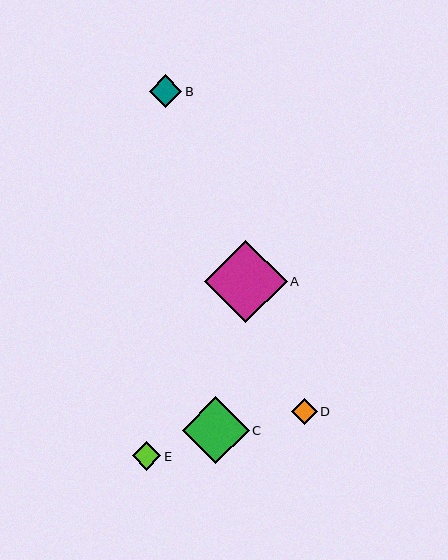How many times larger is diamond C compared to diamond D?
Diamond C is approximately 2.6 times the size of diamond D.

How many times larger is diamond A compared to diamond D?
Diamond A is approximately 3.2 times the size of diamond D.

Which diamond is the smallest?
Diamond D is the smallest with a size of approximately 26 pixels.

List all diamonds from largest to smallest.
From largest to smallest: A, C, B, E, D.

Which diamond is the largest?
Diamond A is the largest with a size of approximately 83 pixels.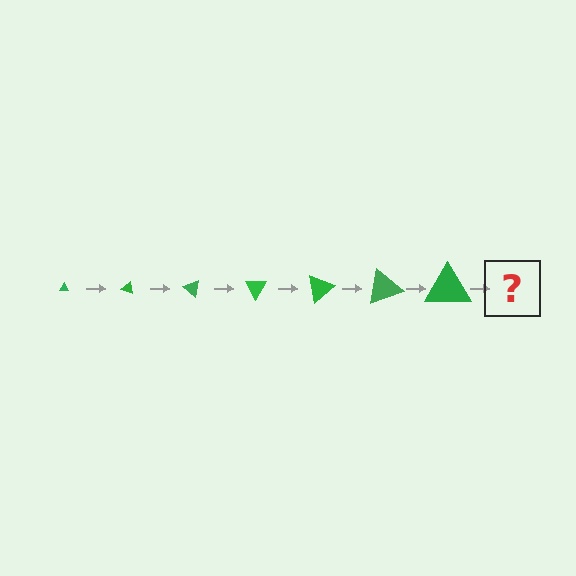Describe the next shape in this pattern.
It should be a triangle, larger than the previous one and rotated 140 degrees from the start.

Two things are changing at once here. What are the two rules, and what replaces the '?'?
The two rules are that the triangle grows larger each step and it rotates 20 degrees each step. The '?' should be a triangle, larger than the previous one and rotated 140 degrees from the start.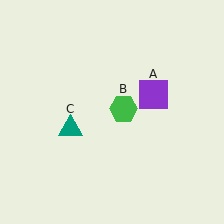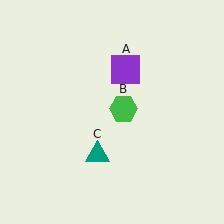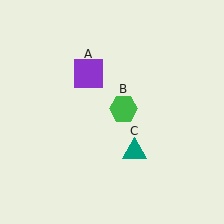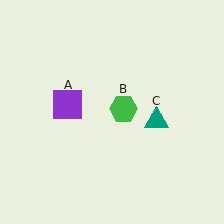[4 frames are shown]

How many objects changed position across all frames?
2 objects changed position: purple square (object A), teal triangle (object C).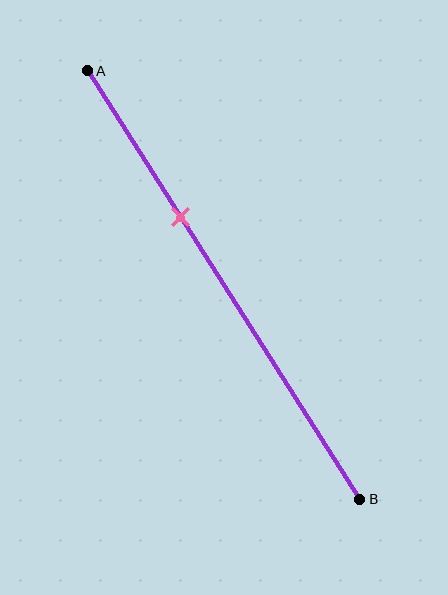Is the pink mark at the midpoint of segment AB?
No, the mark is at about 35% from A, not at the 50% midpoint.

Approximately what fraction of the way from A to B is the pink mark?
The pink mark is approximately 35% of the way from A to B.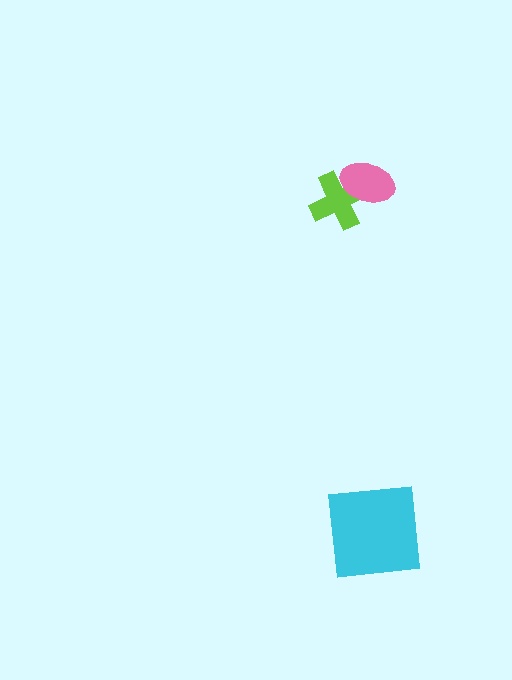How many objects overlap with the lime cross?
1 object overlaps with the lime cross.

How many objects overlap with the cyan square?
0 objects overlap with the cyan square.